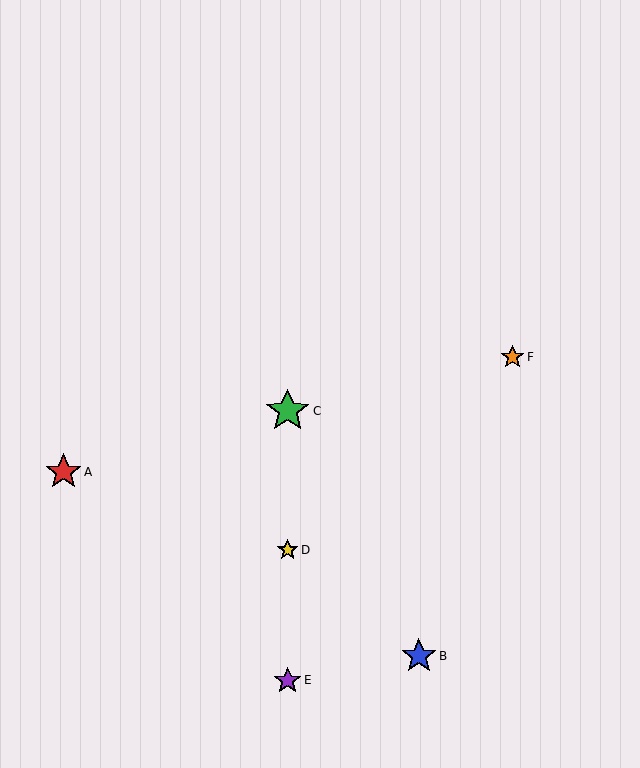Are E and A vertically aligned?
No, E is at x≈288 and A is at x≈64.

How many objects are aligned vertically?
3 objects (C, D, E) are aligned vertically.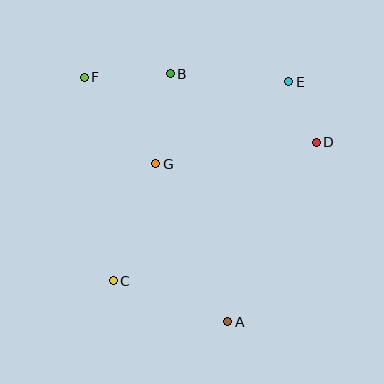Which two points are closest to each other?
Points D and E are closest to each other.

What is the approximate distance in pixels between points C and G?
The distance between C and G is approximately 124 pixels.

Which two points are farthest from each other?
Points A and F are farthest from each other.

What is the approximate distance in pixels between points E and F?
The distance between E and F is approximately 204 pixels.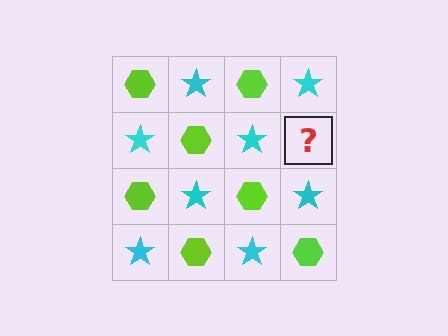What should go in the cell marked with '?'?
The missing cell should contain a lime hexagon.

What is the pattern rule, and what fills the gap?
The rule is that it alternates lime hexagon and cyan star in a checkerboard pattern. The gap should be filled with a lime hexagon.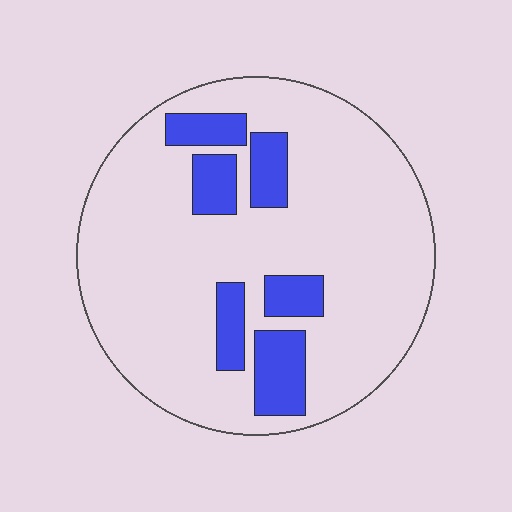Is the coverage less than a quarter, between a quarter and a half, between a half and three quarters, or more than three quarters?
Less than a quarter.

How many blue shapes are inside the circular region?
6.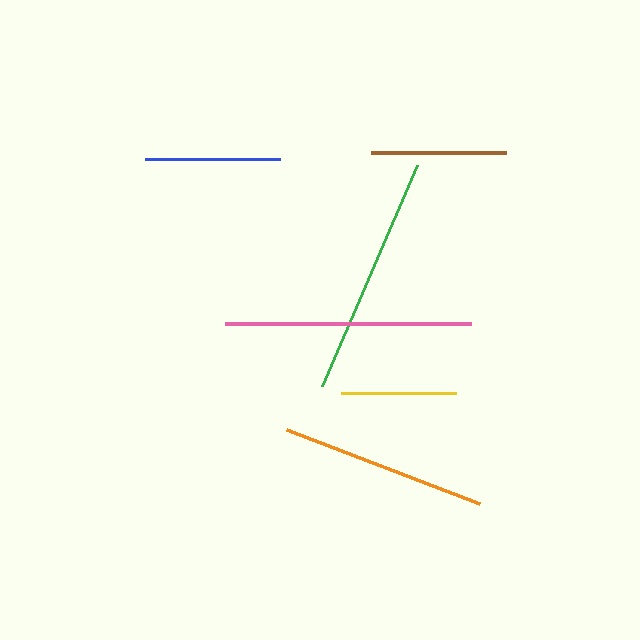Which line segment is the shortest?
The yellow line is the shortest at approximately 115 pixels.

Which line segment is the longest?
The pink line is the longest at approximately 246 pixels.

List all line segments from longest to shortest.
From longest to shortest: pink, green, orange, brown, blue, yellow.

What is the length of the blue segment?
The blue segment is approximately 135 pixels long.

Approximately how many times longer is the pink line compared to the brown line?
The pink line is approximately 1.8 times the length of the brown line.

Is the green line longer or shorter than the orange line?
The green line is longer than the orange line.